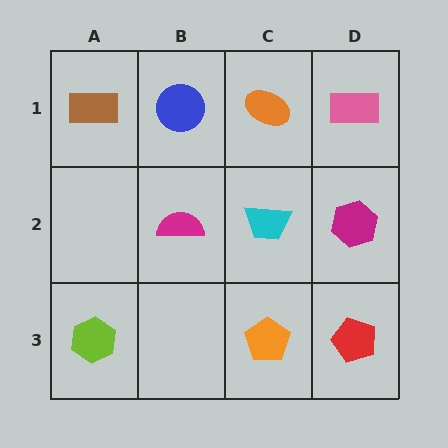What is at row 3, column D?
A red pentagon.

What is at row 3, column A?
A lime hexagon.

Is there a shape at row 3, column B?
No, that cell is empty.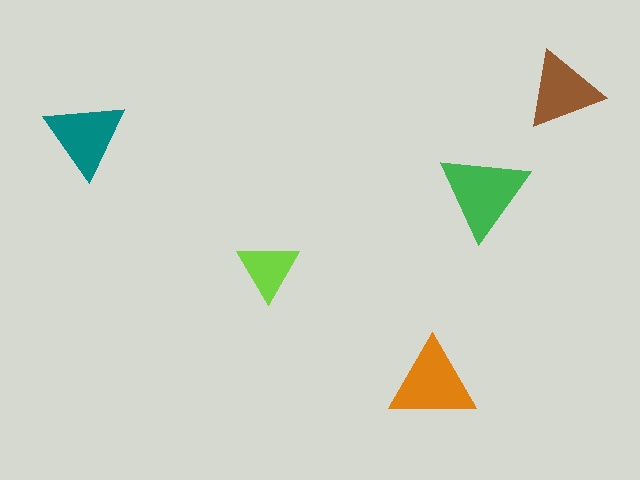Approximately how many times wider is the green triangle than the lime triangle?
About 1.5 times wider.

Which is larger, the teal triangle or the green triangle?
The green one.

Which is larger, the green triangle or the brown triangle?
The green one.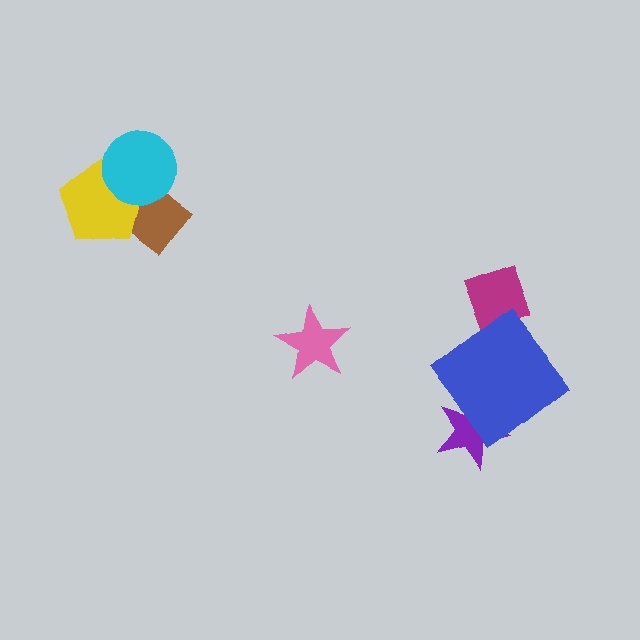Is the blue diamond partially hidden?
No, no other shape covers it.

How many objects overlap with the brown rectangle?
2 objects overlap with the brown rectangle.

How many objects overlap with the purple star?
1 object overlaps with the purple star.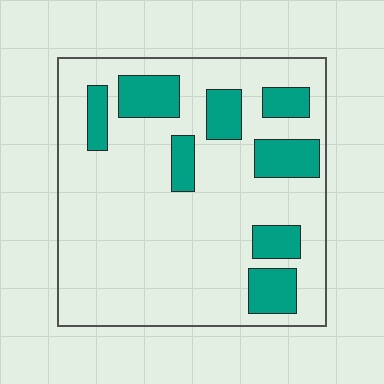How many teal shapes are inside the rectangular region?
8.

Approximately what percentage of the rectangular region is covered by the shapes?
Approximately 20%.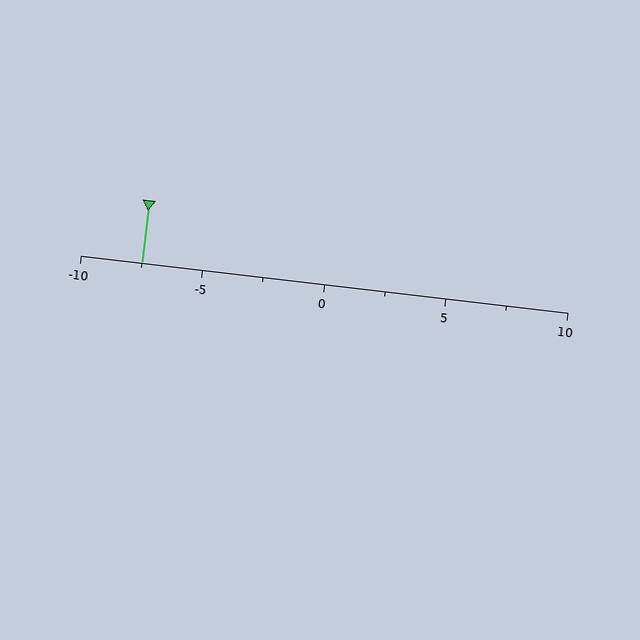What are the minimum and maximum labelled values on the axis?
The axis runs from -10 to 10.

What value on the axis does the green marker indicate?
The marker indicates approximately -7.5.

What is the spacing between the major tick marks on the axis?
The major ticks are spaced 5 apart.